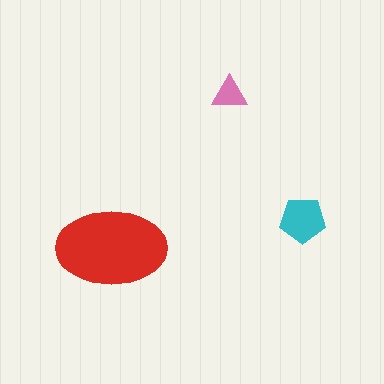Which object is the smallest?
The pink triangle.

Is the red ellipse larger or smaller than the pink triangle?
Larger.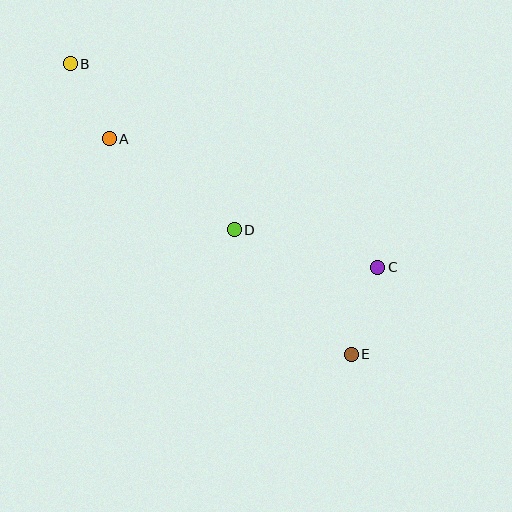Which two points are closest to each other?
Points A and B are closest to each other.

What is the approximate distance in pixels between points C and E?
The distance between C and E is approximately 91 pixels.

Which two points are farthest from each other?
Points B and E are farthest from each other.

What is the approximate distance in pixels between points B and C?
The distance between B and C is approximately 369 pixels.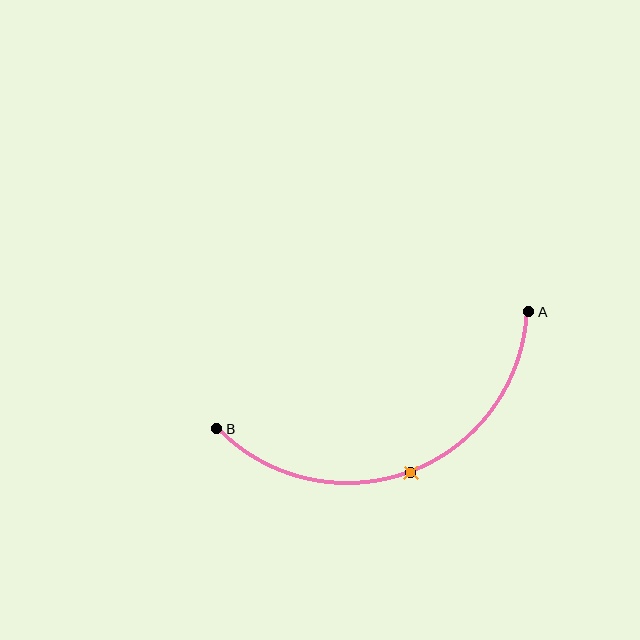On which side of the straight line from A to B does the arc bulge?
The arc bulges below the straight line connecting A and B.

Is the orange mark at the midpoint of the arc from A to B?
Yes. The orange mark lies on the arc at equal arc-length from both A and B — it is the arc midpoint.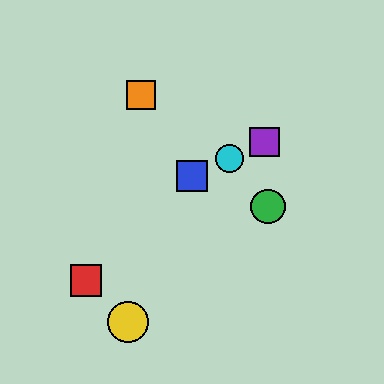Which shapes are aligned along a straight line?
The blue square, the purple square, the cyan circle are aligned along a straight line.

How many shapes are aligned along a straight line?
3 shapes (the blue square, the purple square, the cyan circle) are aligned along a straight line.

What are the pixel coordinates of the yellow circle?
The yellow circle is at (128, 322).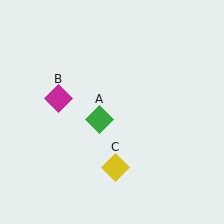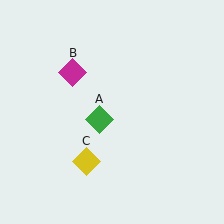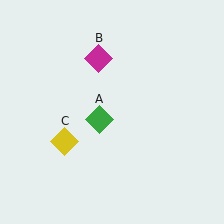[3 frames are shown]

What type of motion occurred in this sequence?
The magenta diamond (object B), yellow diamond (object C) rotated clockwise around the center of the scene.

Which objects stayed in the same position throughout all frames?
Green diamond (object A) remained stationary.